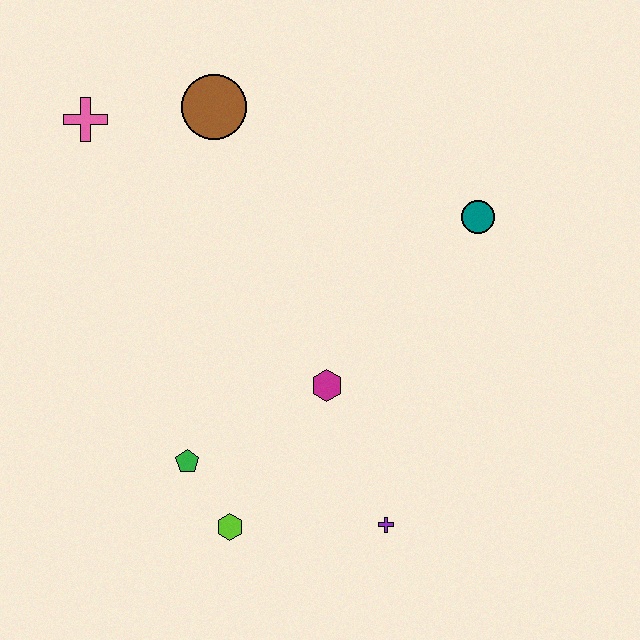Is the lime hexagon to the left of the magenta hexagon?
Yes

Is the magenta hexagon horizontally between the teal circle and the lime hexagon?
Yes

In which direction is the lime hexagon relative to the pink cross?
The lime hexagon is below the pink cross.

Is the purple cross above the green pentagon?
No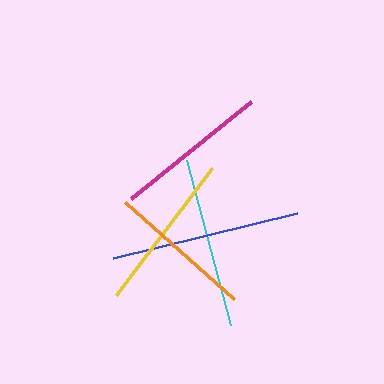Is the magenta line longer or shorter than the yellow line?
The yellow line is longer than the magenta line.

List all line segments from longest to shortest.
From longest to shortest: blue, cyan, yellow, magenta, orange.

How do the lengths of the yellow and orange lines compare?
The yellow and orange lines are approximately the same length.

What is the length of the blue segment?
The blue segment is approximately 189 pixels long.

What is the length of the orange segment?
The orange segment is approximately 146 pixels long.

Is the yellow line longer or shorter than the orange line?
The yellow line is longer than the orange line.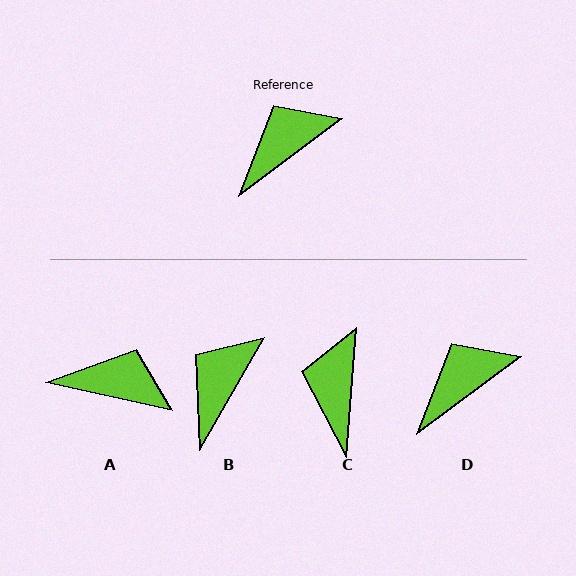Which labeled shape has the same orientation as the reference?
D.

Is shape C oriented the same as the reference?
No, it is off by about 49 degrees.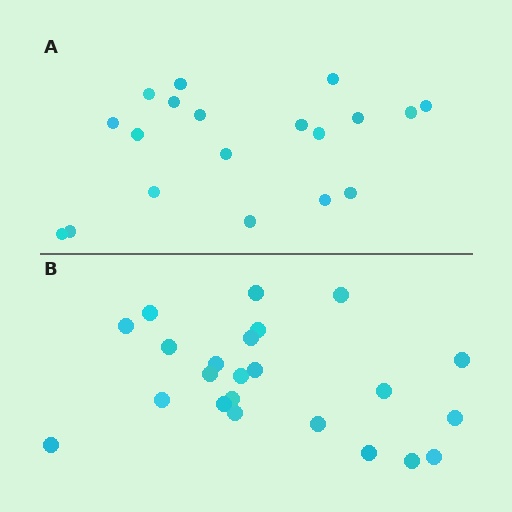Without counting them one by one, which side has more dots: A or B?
Region B (the bottom region) has more dots.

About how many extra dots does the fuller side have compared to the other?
Region B has about 4 more dots than region A.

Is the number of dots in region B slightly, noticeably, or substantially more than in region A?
Region B has only slightly more — the two regions are fairly close. The ratio is roughly 1.2 to 1.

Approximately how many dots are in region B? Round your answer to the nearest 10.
About 20 dots. (The exact count is 23, which rounds to 20.)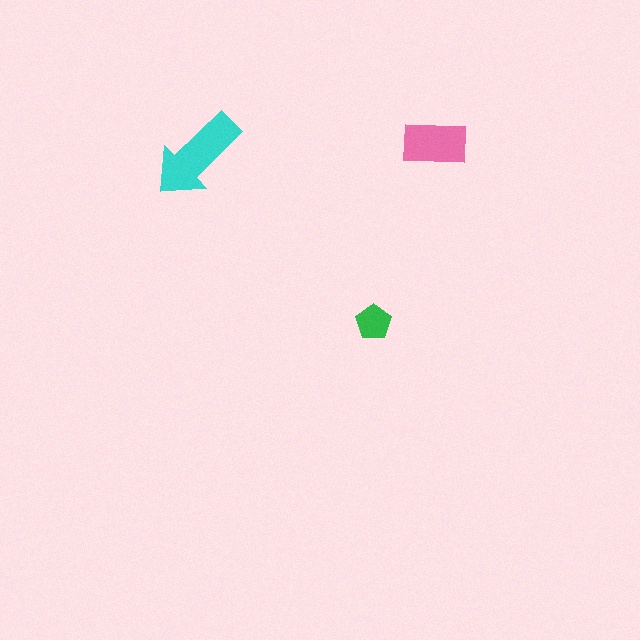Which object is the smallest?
The green pentagon.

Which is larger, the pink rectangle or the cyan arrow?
The cyan arrow.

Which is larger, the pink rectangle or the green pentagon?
The pink rectangle.